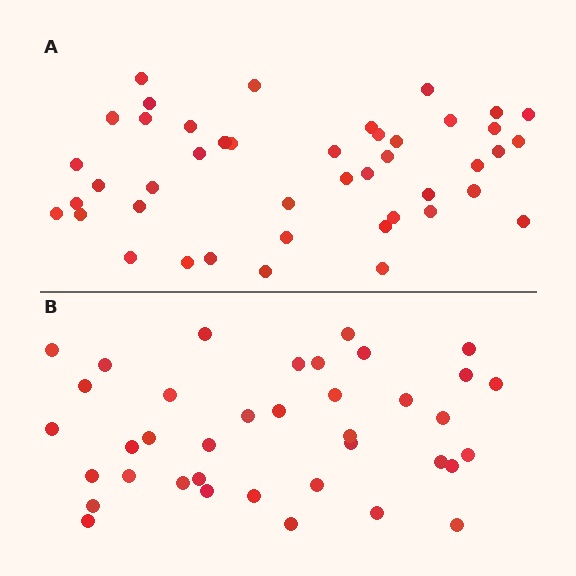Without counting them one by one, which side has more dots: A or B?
Region A (the top region) has more dots.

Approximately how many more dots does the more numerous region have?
Region A has about 6 more dots than region B.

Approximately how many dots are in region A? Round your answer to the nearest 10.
About 40 dots. (The exact count is 44, which rounds to 40.)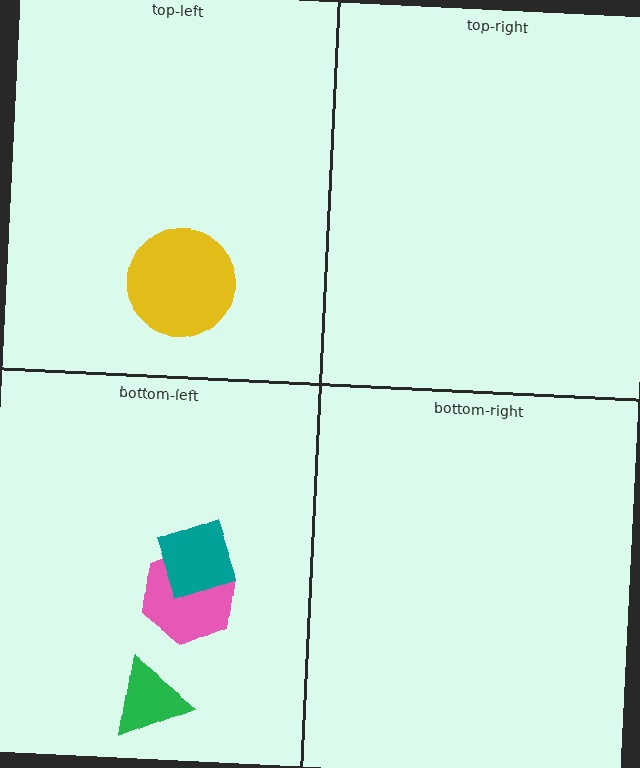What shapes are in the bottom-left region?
The pink hexagon, the green triangle, the teal diamond.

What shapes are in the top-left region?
The yellow circle.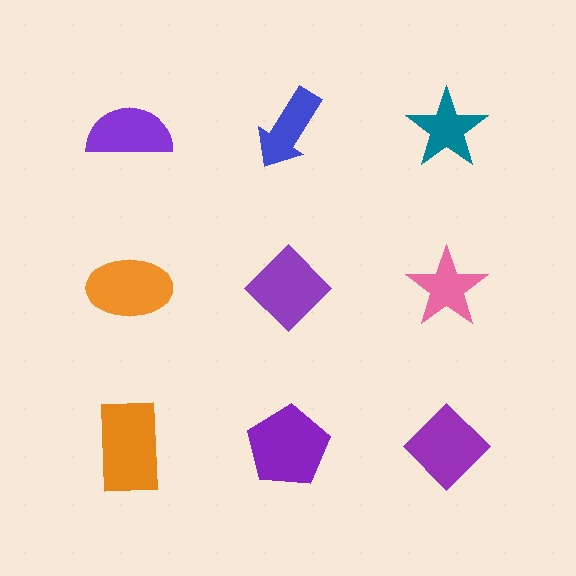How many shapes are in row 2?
3 shapes.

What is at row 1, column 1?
A purple semicircle.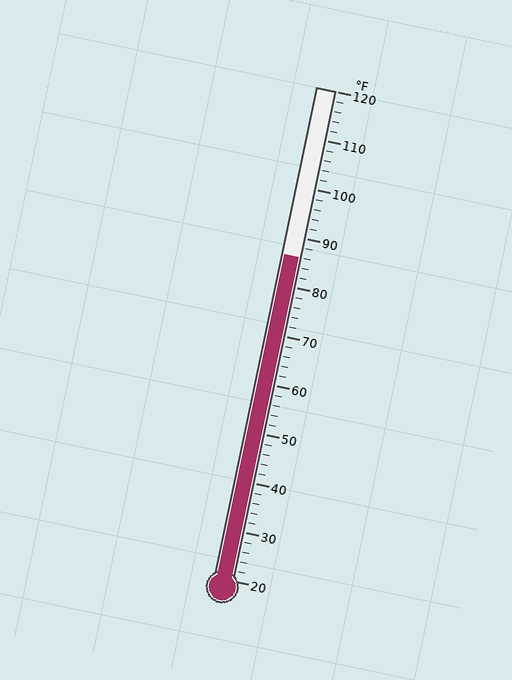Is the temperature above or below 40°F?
The temperature is above 40°F.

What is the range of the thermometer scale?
The thermometer scale ranges from 20°F to 120°F.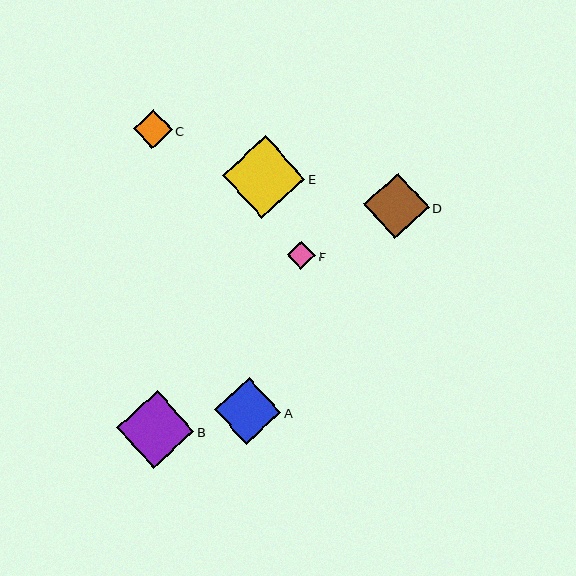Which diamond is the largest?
Diamond E is the largest with a size of approximately 83 pixels.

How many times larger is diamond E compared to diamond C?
Diamond E is approximately 2.1 times the size of diamond C.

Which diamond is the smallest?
Diamond F is the smallest with a size of approximately 28 pixels.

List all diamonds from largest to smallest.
From largest to smallest: E, B, A, D, C, F.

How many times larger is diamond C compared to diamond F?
Diamond C is approximately 1.4 times the size of diamond F.